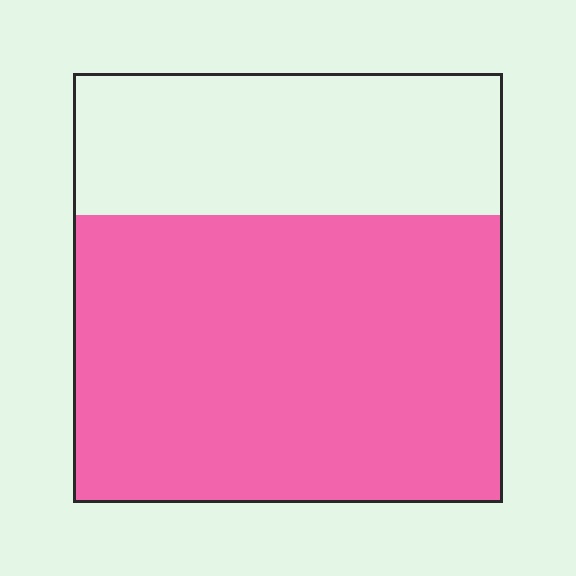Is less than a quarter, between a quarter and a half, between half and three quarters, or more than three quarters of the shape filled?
Between half and three quarters.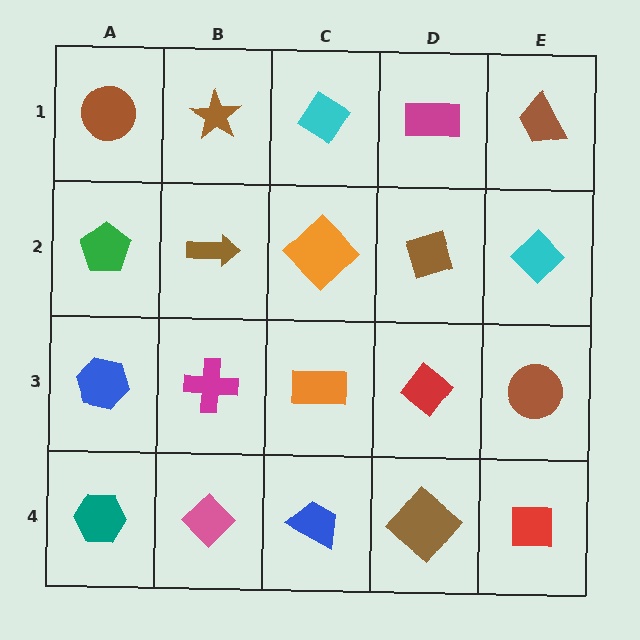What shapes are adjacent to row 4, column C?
An orange rectangle (row 3, column C), a pink diamond (row 4, column B), a brown diamond (row 4, column D).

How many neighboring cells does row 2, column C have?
4.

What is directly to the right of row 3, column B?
An orange rectangle.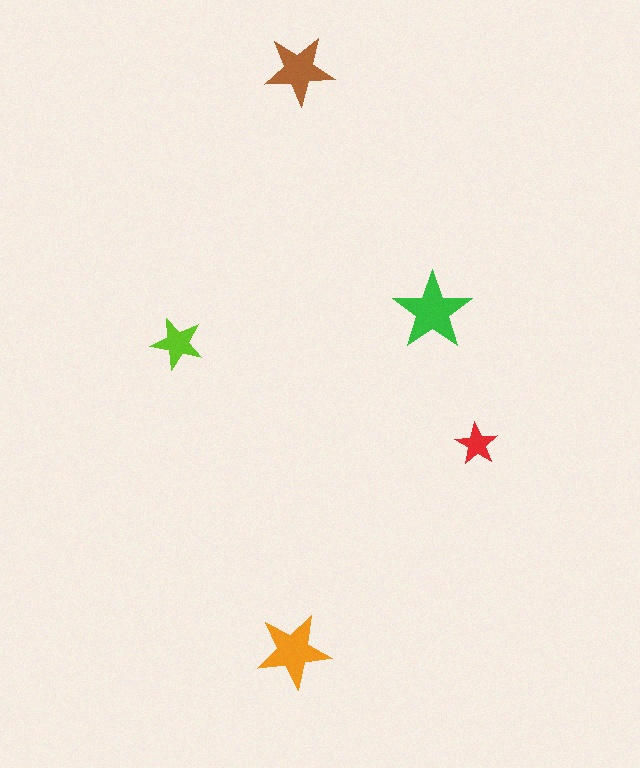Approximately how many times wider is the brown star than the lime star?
About 1.5 times wider.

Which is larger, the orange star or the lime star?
The orange one.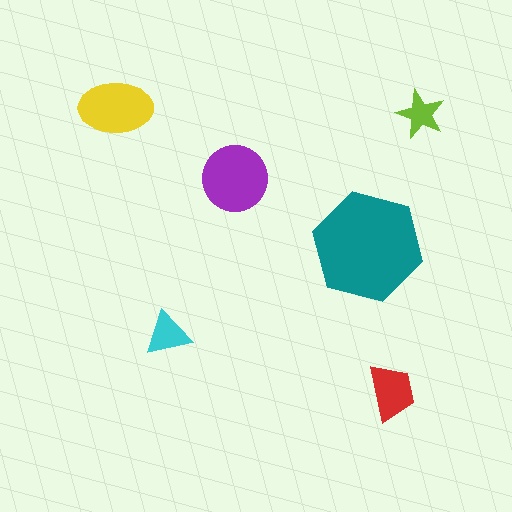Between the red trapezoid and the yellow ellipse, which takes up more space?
The yellow ellipse.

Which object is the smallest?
The lime star.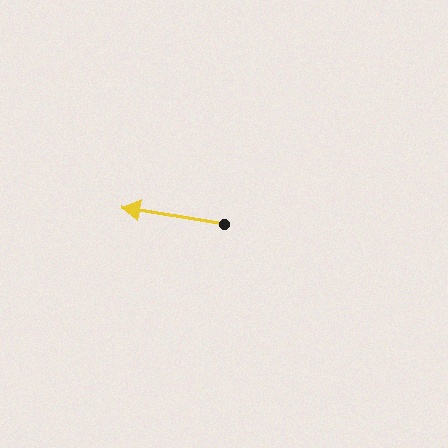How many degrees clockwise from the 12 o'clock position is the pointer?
Approximately 279 degrees.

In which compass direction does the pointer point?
West.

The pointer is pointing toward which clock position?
Roughly 9 o'clock.